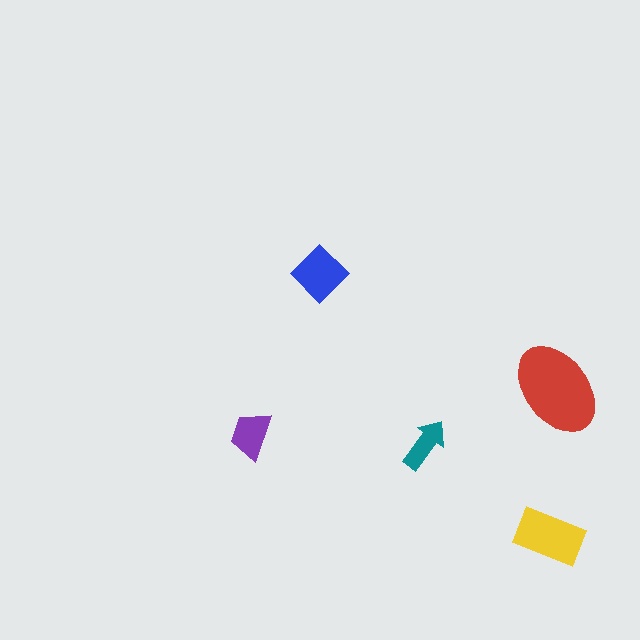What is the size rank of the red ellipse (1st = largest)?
1st.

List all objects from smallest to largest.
The teal arrow, the purple trapezoid, the blue diamond, the yellow rectangle, the red ellipse.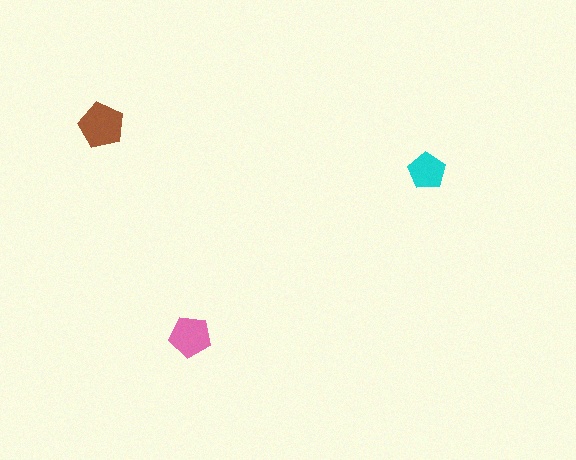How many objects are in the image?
There are 3 objects in the image.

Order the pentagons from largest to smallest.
the brown one, the pink one, the cyan one.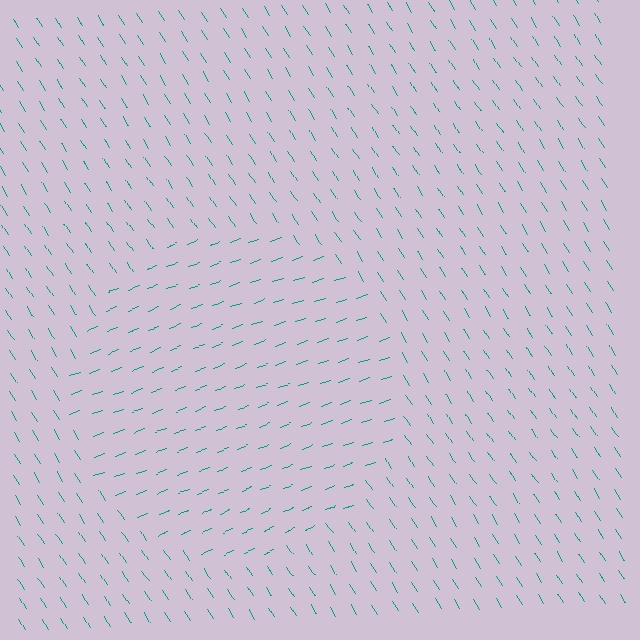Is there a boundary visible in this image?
Yes, there is a texture boundary formed by a change in line orientation.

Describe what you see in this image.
The image is filled with small teal line segments. A circle region in the image has lines oriented differently from the surrounding lines, creating a visible texture boundary.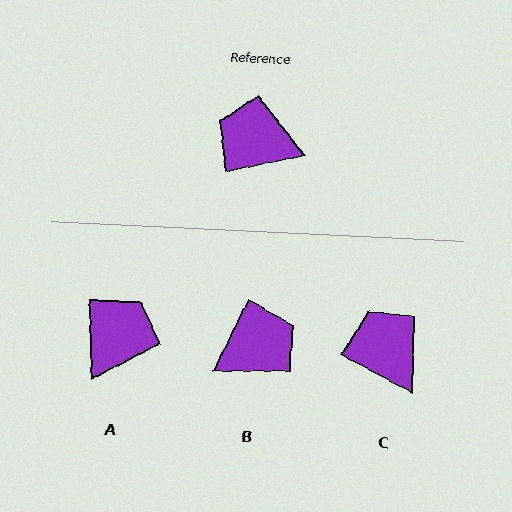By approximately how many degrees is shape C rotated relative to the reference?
Approximately 40 degrees clockwise.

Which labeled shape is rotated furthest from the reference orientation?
B, about 128 degrees away.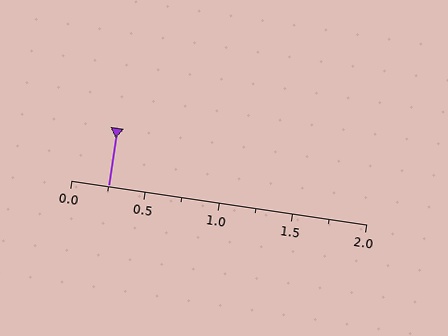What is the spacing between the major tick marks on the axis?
The major ticks are spaced 0.5 apart.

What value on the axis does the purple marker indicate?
The marker indicates approximately 0.25.